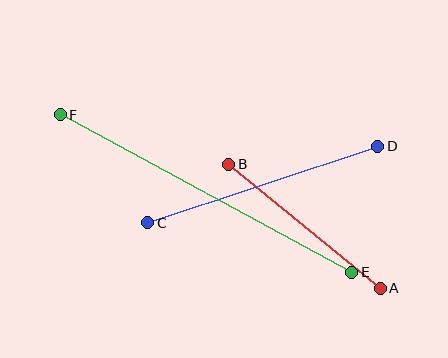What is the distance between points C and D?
The distance is approximately 242 pixels.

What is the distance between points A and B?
The distance is approximately 196 pixels.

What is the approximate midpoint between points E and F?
The midpoint is at approximately (206, 193) pixels.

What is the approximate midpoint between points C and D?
The midpoint is at approximately (263, 185) pixels.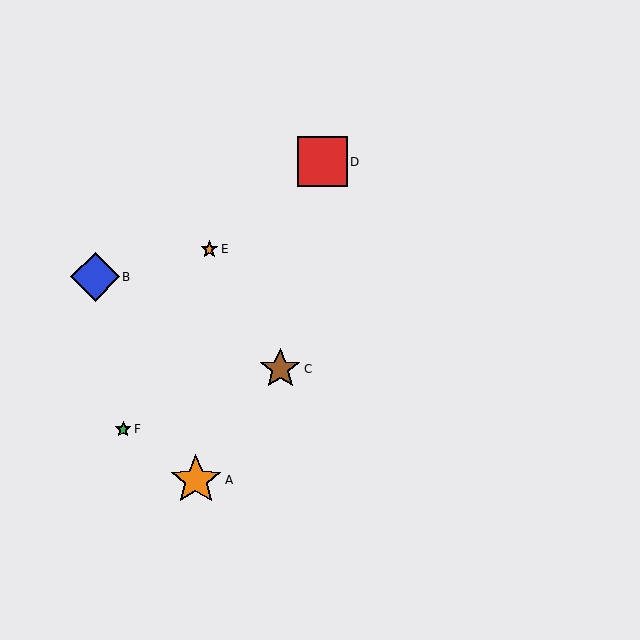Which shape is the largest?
The orange star (labeled A) is the largest.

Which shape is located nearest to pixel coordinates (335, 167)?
The red square (labeled D) at (322, 162) is nearest to that location.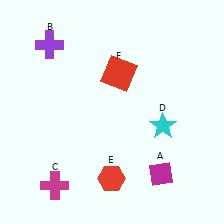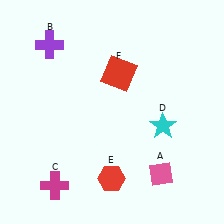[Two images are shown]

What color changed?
The diamond (A) changed from magenta in Image 1 to pink in Image 2.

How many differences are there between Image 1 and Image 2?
There is 1 difference between the two images.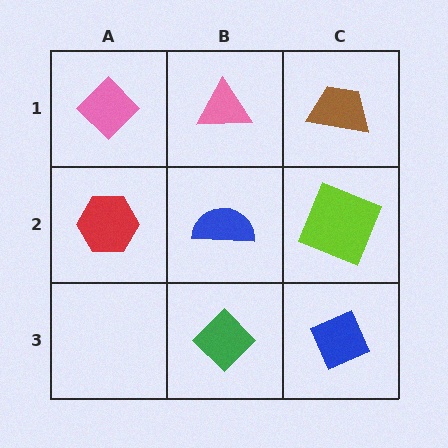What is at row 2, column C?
A lime square.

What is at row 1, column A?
A pink diamond.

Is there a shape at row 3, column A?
No, that cell is empty.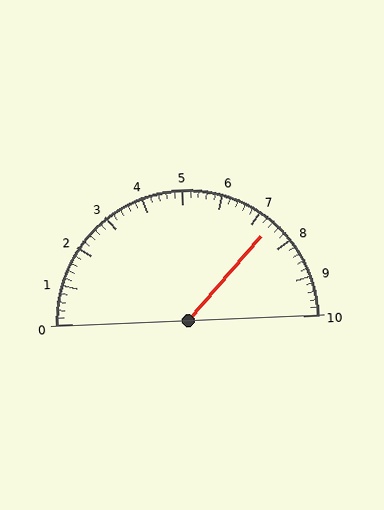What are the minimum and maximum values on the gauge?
The gauge ranges from 0 to 10.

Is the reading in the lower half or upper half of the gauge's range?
The reading is in the upper half of the range (0 to 10).